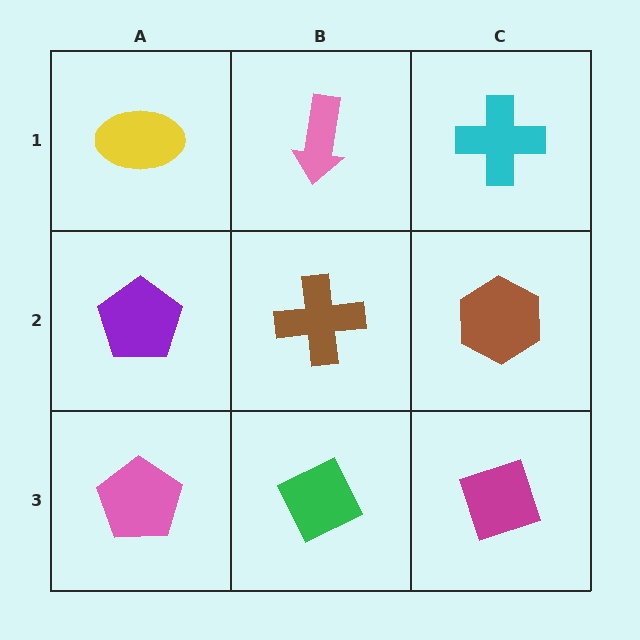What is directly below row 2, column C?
A magenta diamond.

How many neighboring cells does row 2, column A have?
3.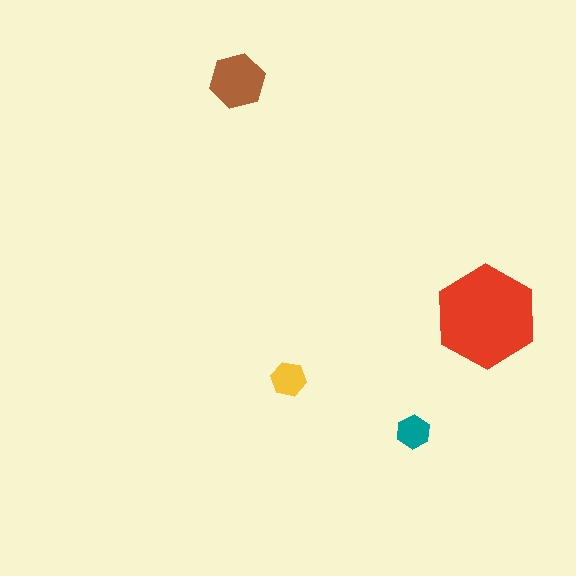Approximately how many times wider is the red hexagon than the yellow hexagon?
About 3 times wider.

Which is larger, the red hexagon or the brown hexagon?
The red one.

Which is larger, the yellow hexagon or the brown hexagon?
The brown one.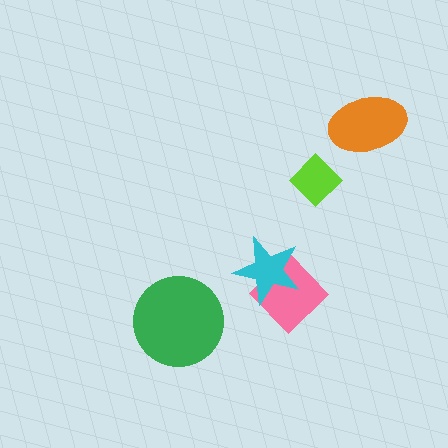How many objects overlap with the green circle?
0 objects overlap with the green circle.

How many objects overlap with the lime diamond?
0 objects overlap with the lime diamond.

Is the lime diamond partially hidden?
No, no other shape covers it.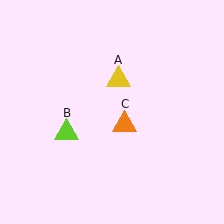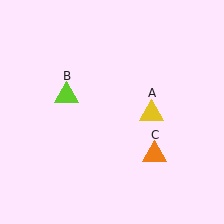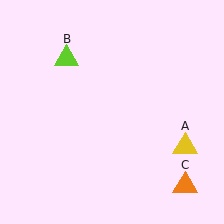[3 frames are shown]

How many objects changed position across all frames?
3 objects changed position: yellow triangle (object A), lime triangle (object B), orange triangle (object C).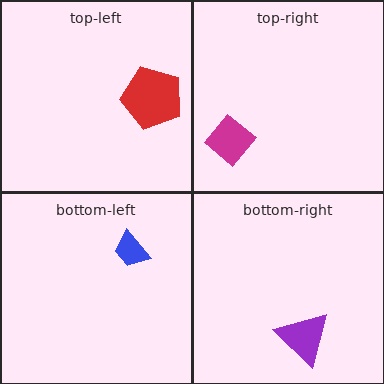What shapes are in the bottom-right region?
The purple triangle.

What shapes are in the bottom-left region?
The blue trapezoid.